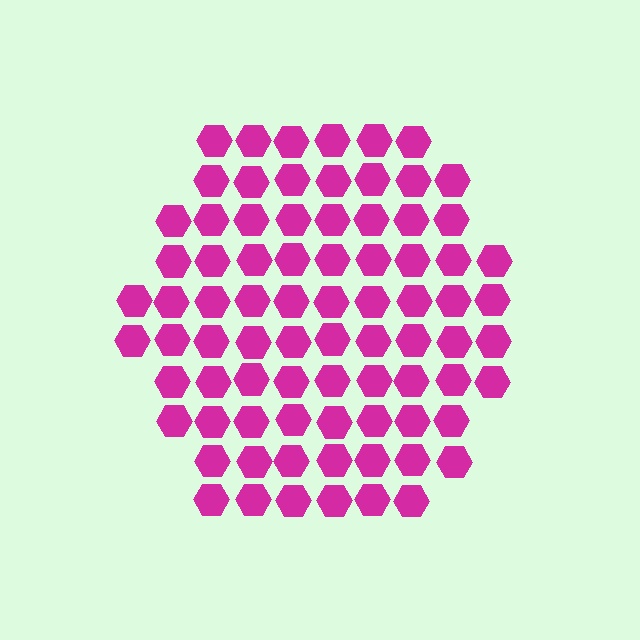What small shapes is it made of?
It is made of small hexagons.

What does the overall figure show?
The overall figure shows a hexagon.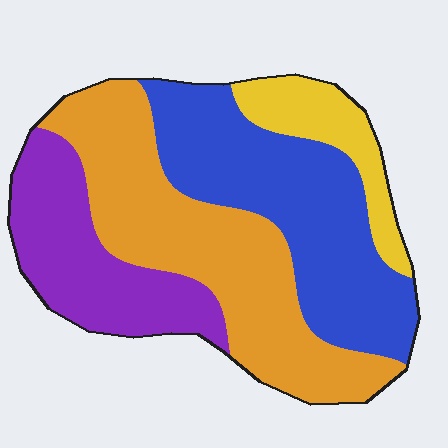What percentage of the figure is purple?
Purple takes up less than a quarter of the figure.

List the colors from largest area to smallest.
From largest to smallest: orange, blue, purple, yellow.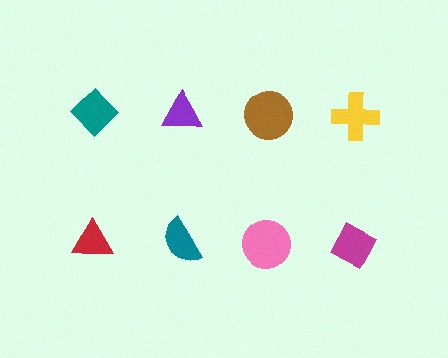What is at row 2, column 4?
A magenta diamond.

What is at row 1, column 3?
A brown circle.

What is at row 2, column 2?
A teal semicircle.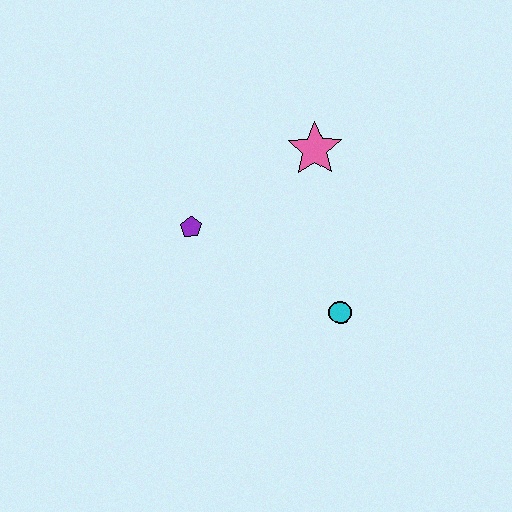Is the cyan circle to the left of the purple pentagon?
No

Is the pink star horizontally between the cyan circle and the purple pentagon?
Yes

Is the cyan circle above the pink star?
No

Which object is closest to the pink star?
The purple pentagon is closest to the pink star.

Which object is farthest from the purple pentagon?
The cyan circle is farthest from the purple pentagon.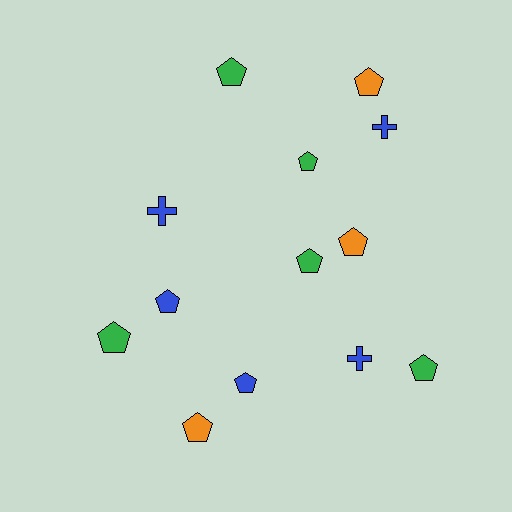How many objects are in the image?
There are 13 objects.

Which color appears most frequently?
Green, with 5 objects.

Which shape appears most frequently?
Pentagon, with 10 objects.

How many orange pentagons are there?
There are 3 orange pentagons.